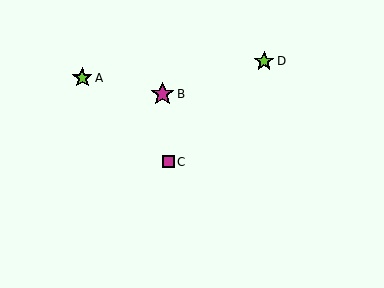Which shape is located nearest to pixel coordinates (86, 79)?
The lime star (labeled A) at (82, 78) is nearest to that location.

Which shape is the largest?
The magenta star (labeled B) is the largest.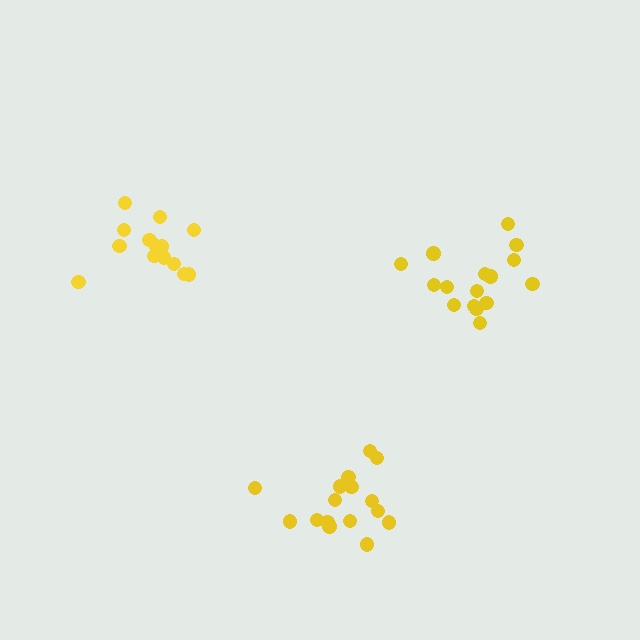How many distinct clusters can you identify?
There are 3 distinct clusters.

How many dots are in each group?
Group 1: 16 dots, Group 2: 16 dots, Group 3: 14 dots (46 total).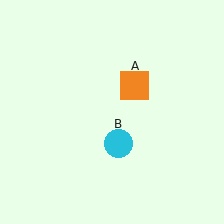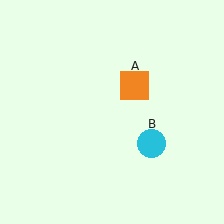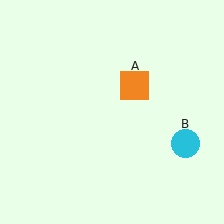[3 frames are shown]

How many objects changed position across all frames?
1 object changed position: cyan circle (object B).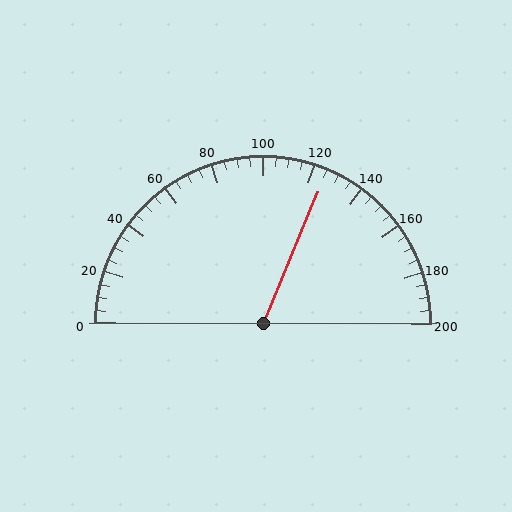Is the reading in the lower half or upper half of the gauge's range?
The reading is in the upper half of the range (0 to 200).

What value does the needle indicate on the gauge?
The needle indicates approximately 125.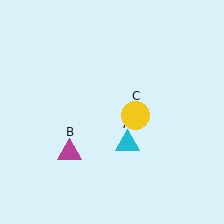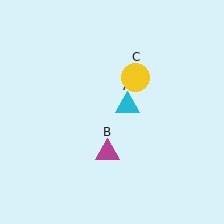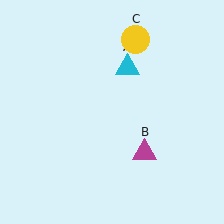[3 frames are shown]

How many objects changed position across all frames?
3 objects changed position: cyan triangle (object A), magenta triangle (object B), yellow circle (object C).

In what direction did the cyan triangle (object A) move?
The cyan triangle (object A) moved up.